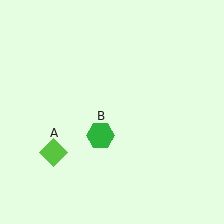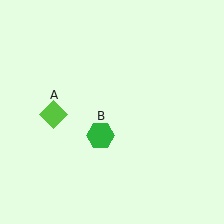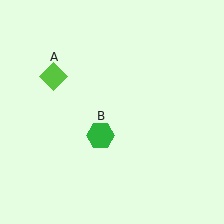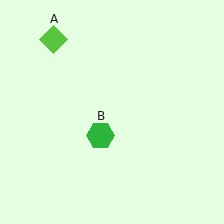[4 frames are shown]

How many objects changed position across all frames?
1 object changed position: lime diamond (object A).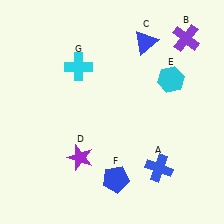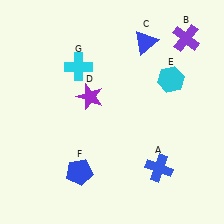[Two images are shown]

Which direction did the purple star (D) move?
The purple star (D) moved up.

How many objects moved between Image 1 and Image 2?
2 objects moved between the two images.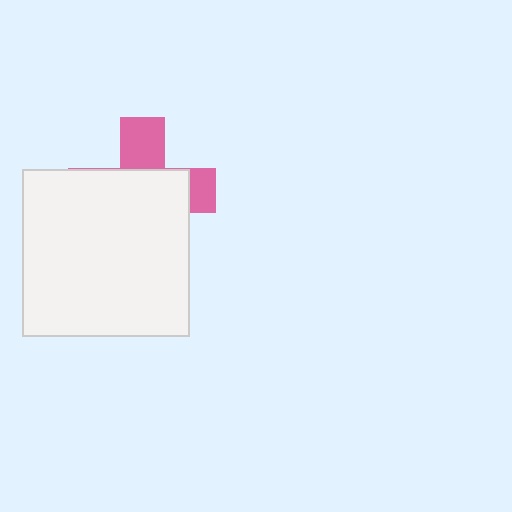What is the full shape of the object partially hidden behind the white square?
The partially hidden object is a pink cross.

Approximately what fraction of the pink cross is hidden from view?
Roughly 67% of the pink cross is hidden behind the white square.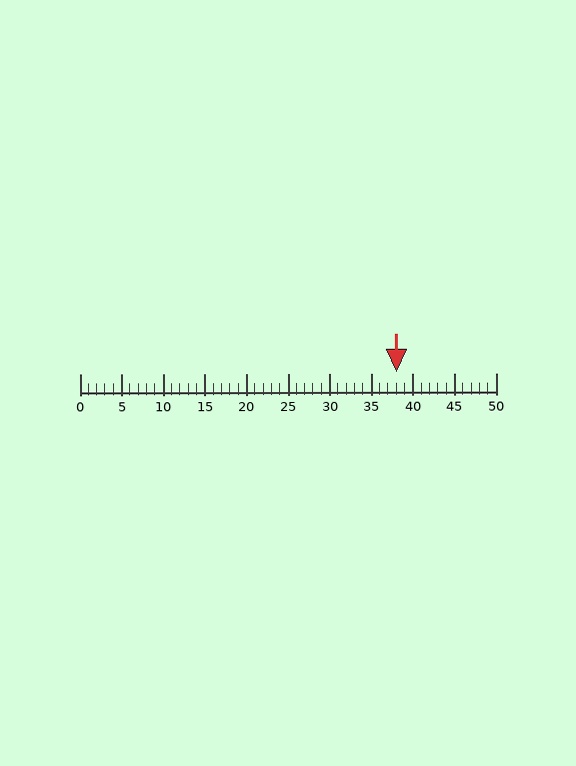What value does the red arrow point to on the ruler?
The red arrow points to approximately 38.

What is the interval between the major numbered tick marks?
The major tick marks are spaced 5 units apart.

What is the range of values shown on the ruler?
The ruler shows values from 0 to 50.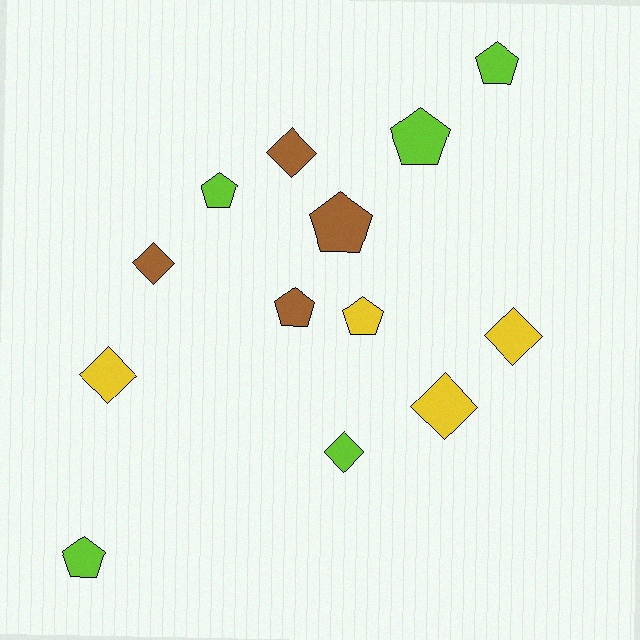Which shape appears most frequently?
Pentagon, with 7 objects.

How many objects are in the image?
There are 13 objects.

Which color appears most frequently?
Lime, with 5 objects.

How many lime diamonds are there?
There is 1 lime diamond.